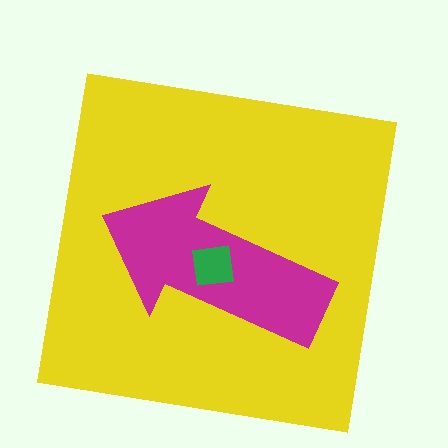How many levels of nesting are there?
3.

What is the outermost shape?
The yellow square.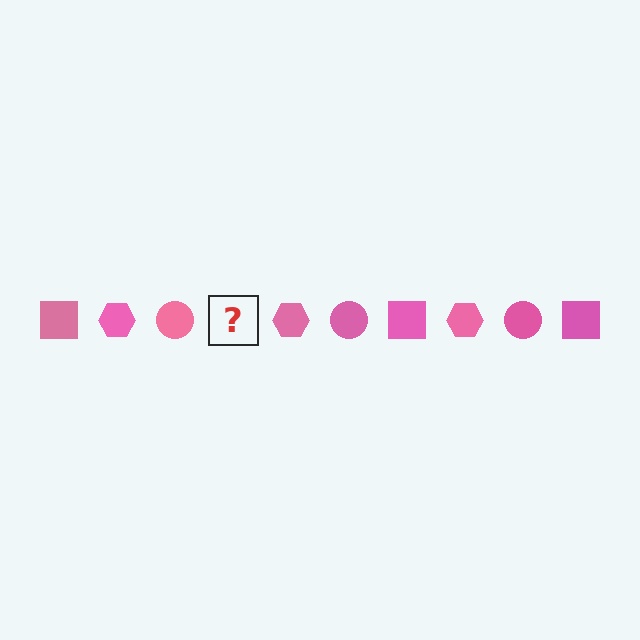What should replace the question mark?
The question mark should be replaced with a pink square.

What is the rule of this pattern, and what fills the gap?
The rule is that the pattern cycles through square, hexagon, circle shapes in pink. The gap should be filled with a pink square.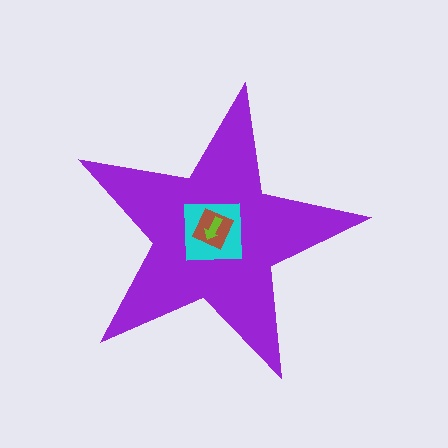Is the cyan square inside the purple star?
Yes.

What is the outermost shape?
The purple star.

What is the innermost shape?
The lime arrow.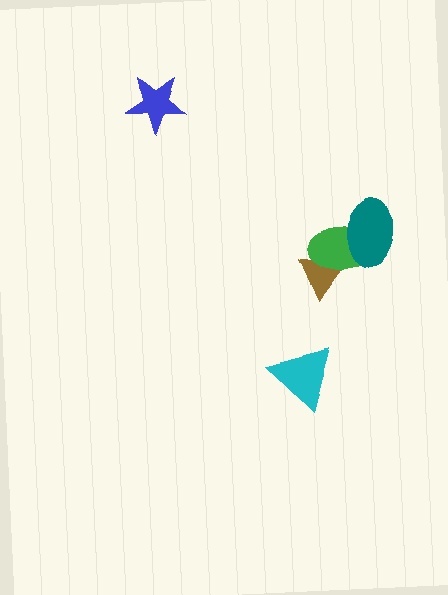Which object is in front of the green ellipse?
The teal ellipse is in front of the green ellipse.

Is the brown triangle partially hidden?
Yes, it is partially covered by another shape.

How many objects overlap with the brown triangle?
1 object overlaps with the brown triangle.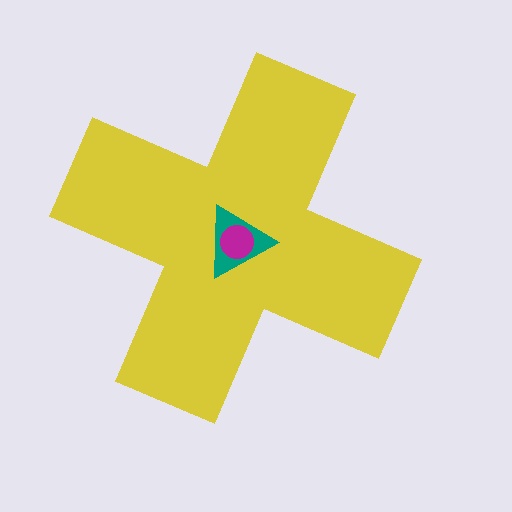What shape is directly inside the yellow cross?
The teal triangle.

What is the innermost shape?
The magenta circle.